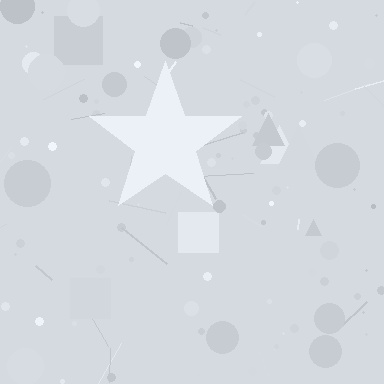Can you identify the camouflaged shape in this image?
The camouflaged shape is a star.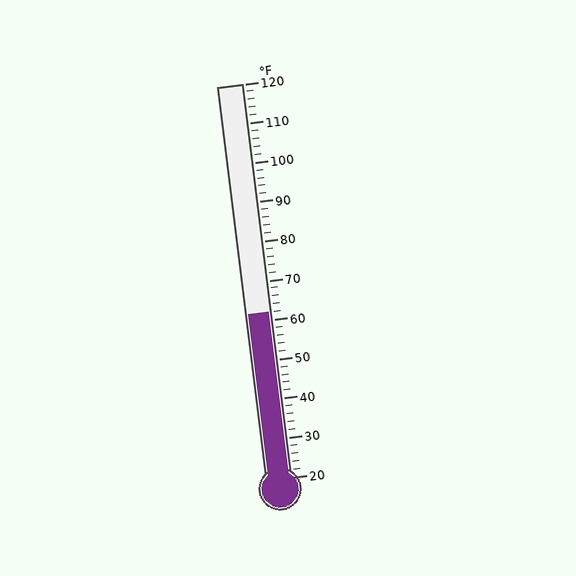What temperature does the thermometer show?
The thermometer shows approximately 62°F.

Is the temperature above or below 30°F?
The temperature is above 30°F.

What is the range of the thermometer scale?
The thermometer scale ranges from 20°F to 120°F.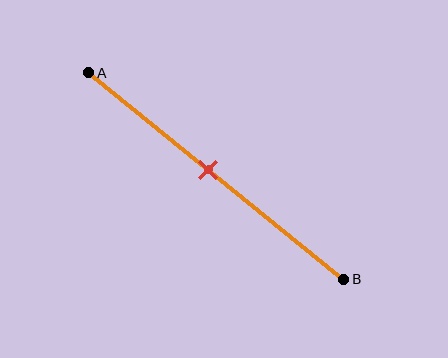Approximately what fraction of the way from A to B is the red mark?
The red mark is approximately 45% of the way from A to B.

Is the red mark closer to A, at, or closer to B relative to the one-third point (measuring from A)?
The red mark is closer to point B than the one-third point of segment AB.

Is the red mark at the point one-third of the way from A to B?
No, the mark is at about 45% from A, not at the 33% one-third point.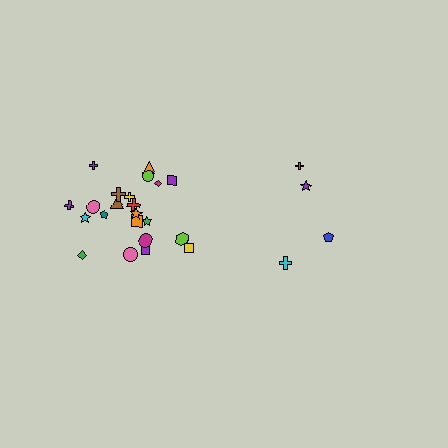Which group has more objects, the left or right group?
The left group.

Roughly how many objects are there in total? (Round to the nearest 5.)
Roughly 25 objects in total.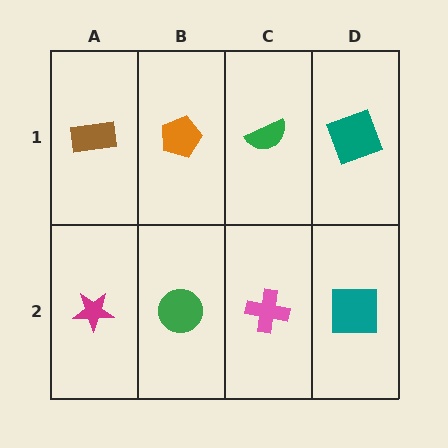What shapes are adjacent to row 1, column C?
A pink cross (row 2, column C), an orange pentagon (row 1, column B), a teal square (row 1, column D).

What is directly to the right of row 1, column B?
A green semicircle.